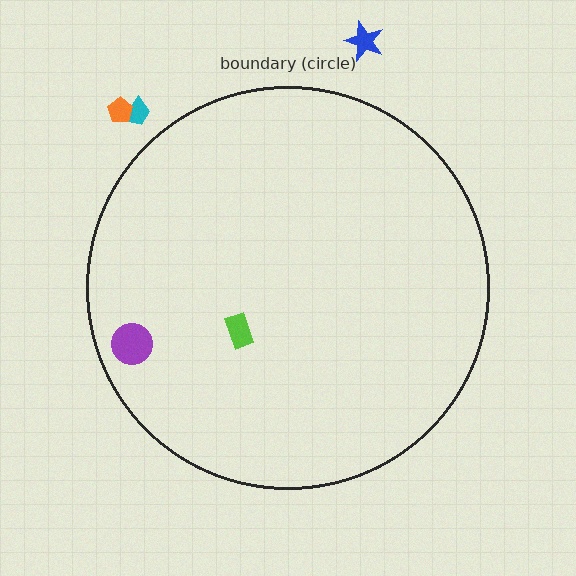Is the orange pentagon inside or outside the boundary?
Outside.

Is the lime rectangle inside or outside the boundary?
Inside.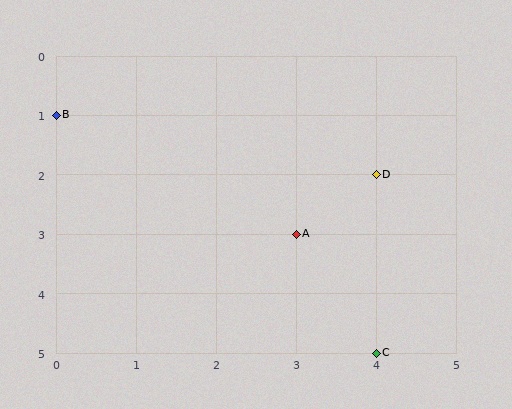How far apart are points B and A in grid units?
Points B and A are 3 columns and 2 rows apart (about 3.6 grid units diagonally).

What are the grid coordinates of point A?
Point A is at grid coordinates (3, 3).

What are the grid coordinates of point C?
Point C is at grid coordinates (4, 5).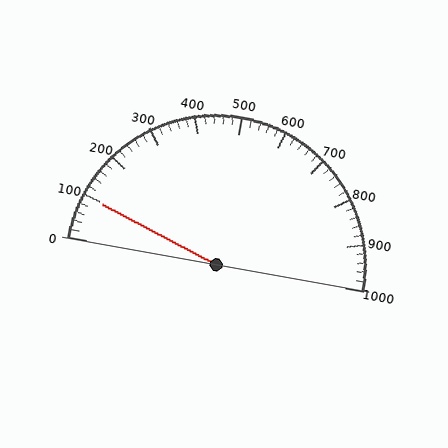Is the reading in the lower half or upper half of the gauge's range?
The reading is in the lower half of the range (0 to 1000).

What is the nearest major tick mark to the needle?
The nearest major tick mark is 100.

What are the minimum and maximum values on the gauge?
The gauge ranges from 0 to 1000.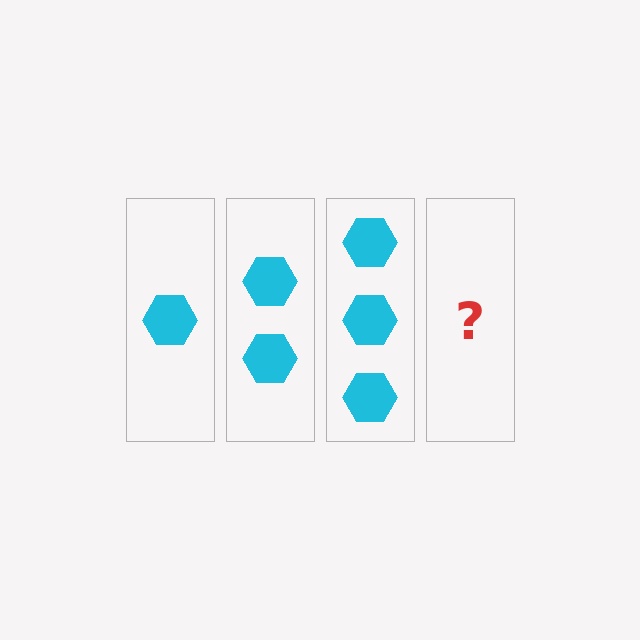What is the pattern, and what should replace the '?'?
The pattern is that each step adds one more hexagon. The '?' should be 4 hexagons.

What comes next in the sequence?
The next element should be 4 hexagons.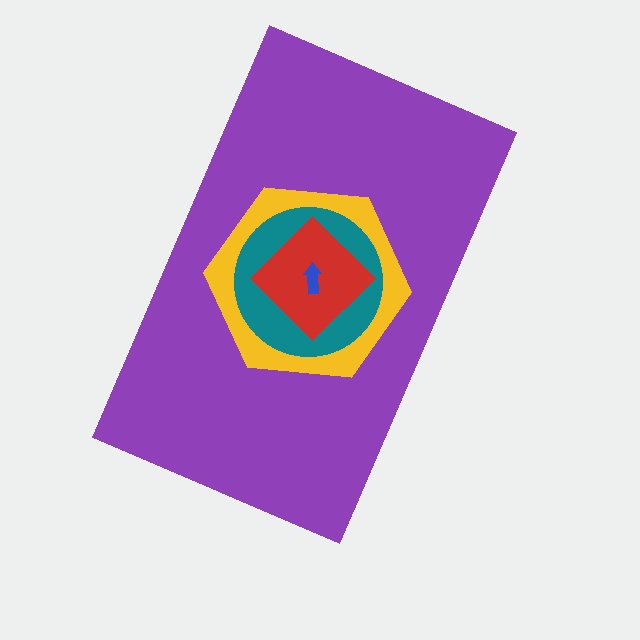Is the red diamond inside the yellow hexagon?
Yes.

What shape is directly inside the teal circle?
The red diamond.